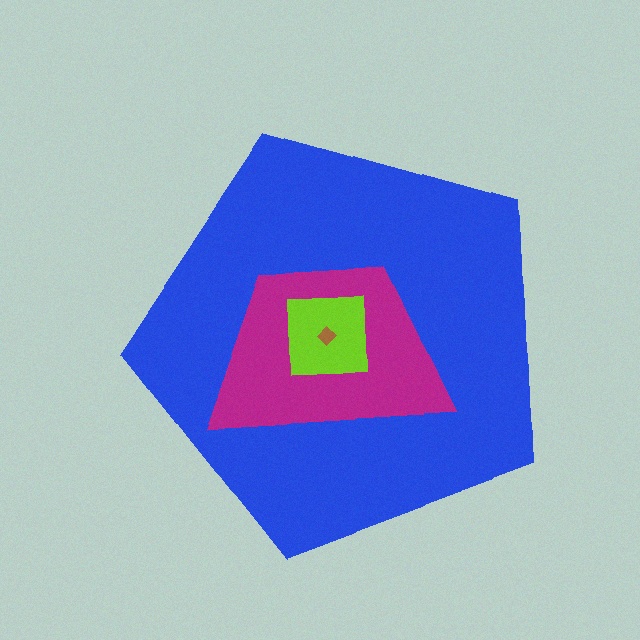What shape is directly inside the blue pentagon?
The magenta trapezoid.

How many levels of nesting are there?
4.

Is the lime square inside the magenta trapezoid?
Yes.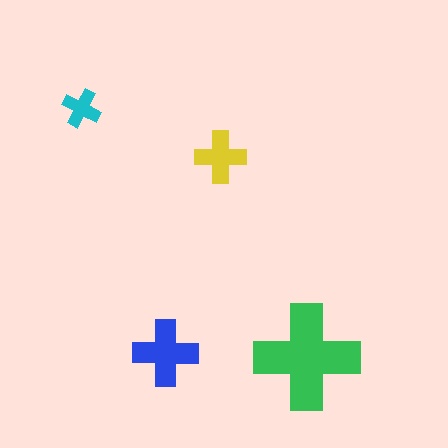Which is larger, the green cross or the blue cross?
The green one.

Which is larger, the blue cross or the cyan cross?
The blue one.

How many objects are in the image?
There are 4 objects in the image.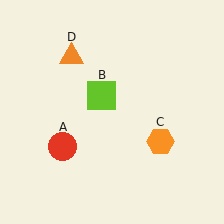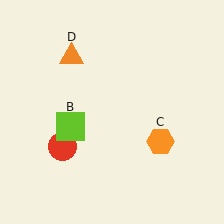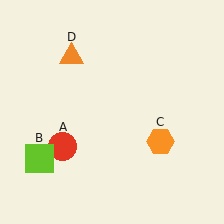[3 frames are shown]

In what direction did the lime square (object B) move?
The lime square (object B) moved down and to the left.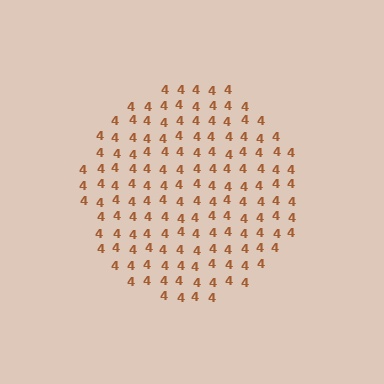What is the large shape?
The large shape is a circle.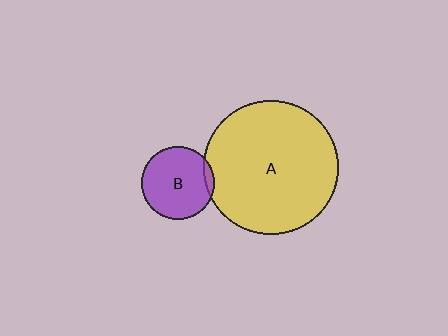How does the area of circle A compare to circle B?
Approximately 3.4 times.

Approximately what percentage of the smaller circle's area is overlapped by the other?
Approximately 5%.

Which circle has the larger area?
Circle A (yellow).